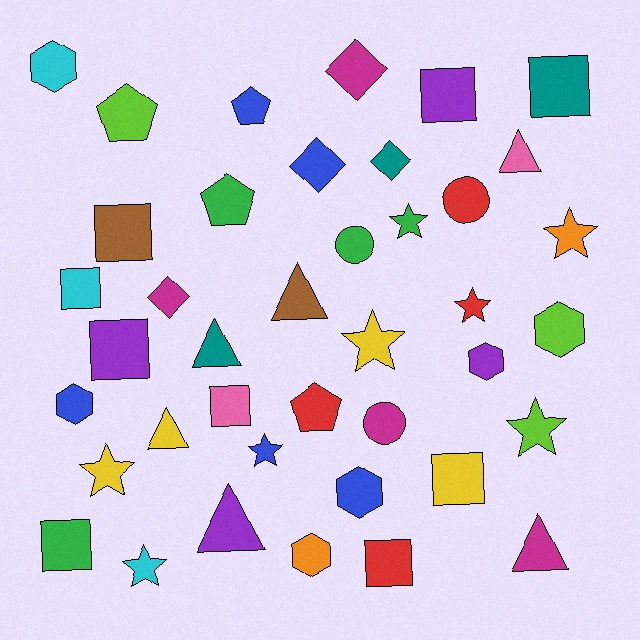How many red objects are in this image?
There are 4 red objects.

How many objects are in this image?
There are 40 objects.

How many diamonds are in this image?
There are 4 diamonds.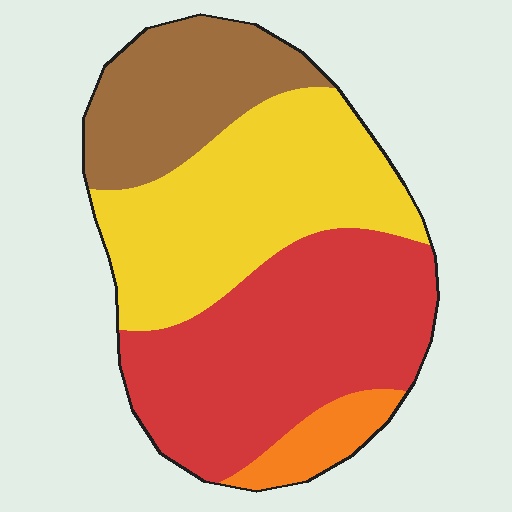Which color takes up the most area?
Red, at roughly 40%.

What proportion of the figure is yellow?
Yellow takes up about one third (1/3) of the figure.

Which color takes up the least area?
Orange, at roughly 5%.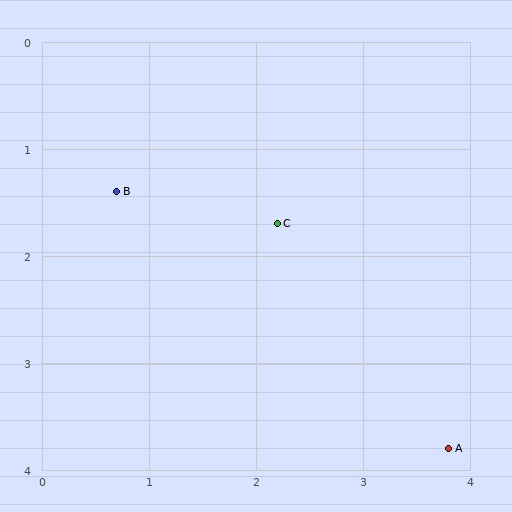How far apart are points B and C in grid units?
Points B and C are about 1.5 grid units apart.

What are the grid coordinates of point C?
Point C is at approximately (2.2, 1.7).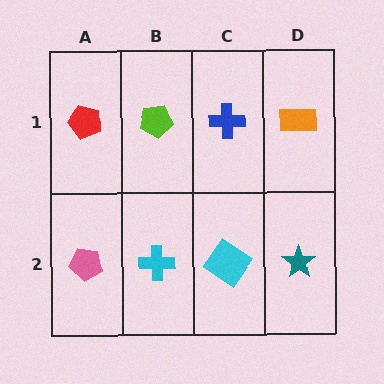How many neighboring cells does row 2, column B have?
3.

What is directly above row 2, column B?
A lime pentagon.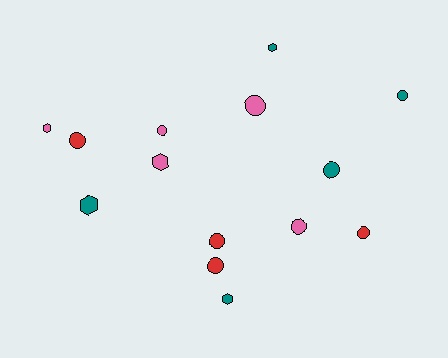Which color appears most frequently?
Teal, with 5 objects.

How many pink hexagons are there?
There are 2 pink hexagons.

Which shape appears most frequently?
Circle, with 9 objects.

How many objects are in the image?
There are 14 objects.